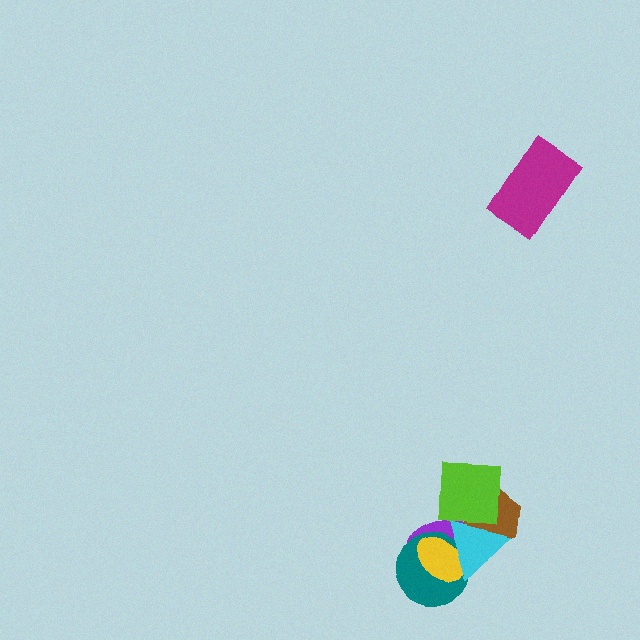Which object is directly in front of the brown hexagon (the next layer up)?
The cyan triangle is directly in front of the brown hexagon.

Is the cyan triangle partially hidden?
Yes, it is partially covered by another shape.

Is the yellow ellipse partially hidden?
Yes, it is partially covered by another shape.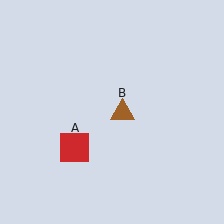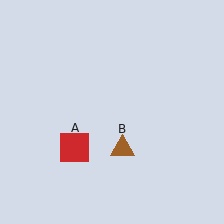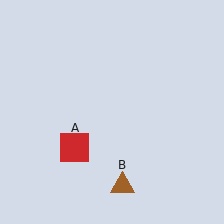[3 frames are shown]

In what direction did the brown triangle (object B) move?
The brown triangle (object B) moved down.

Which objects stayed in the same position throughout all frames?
Red square (object A) remained stationary.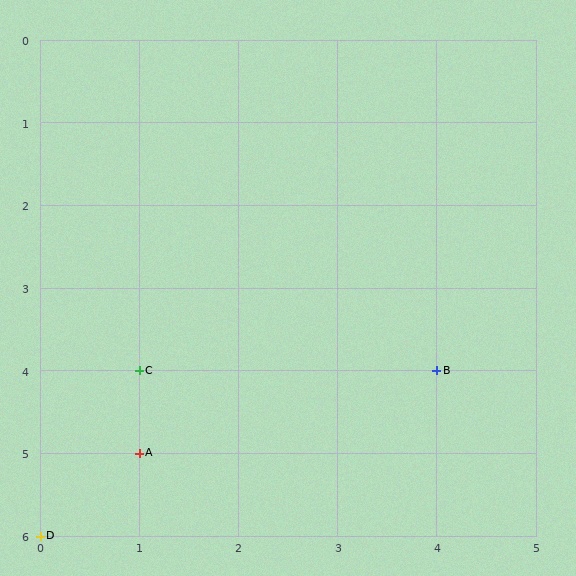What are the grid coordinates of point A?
Point A is at grid coordinates (1, 5).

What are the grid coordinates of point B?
Point B is at grid coordinates (4, 4).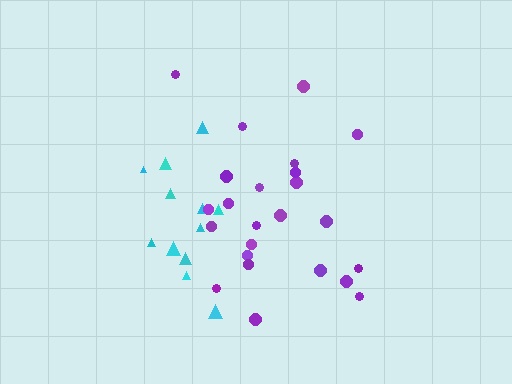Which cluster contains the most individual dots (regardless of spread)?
Purple (24).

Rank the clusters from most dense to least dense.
purple, cyan.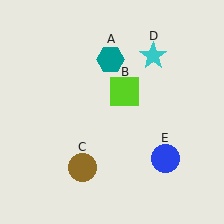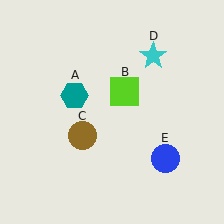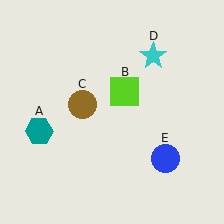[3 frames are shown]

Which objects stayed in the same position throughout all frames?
Lime square (object B) and cyan star (object D) and blue circle (object E) remained stationary.